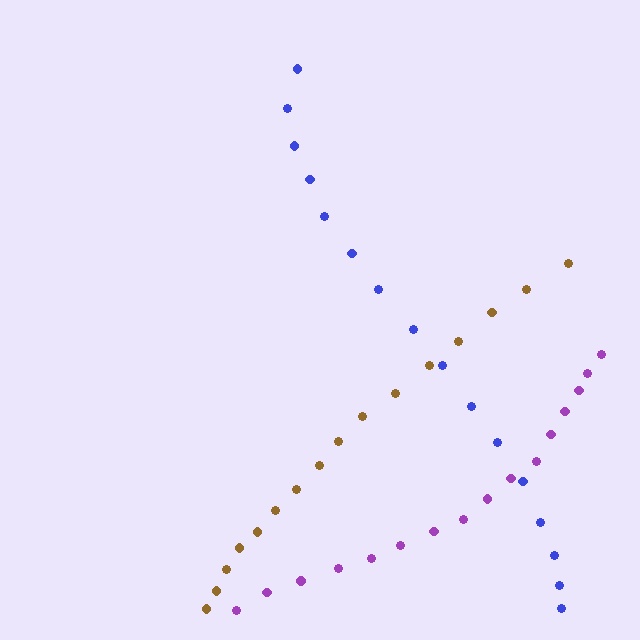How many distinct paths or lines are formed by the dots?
There are 3 distinct paths.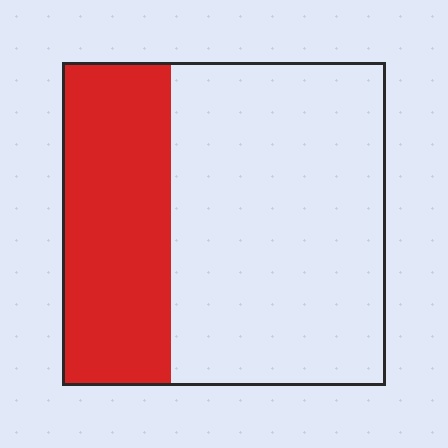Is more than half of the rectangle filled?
No.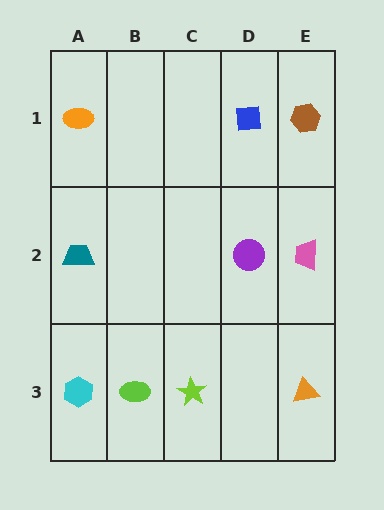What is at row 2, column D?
A purple circle.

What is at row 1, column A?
An orange ellipse.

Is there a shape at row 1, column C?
No, that cell is empty.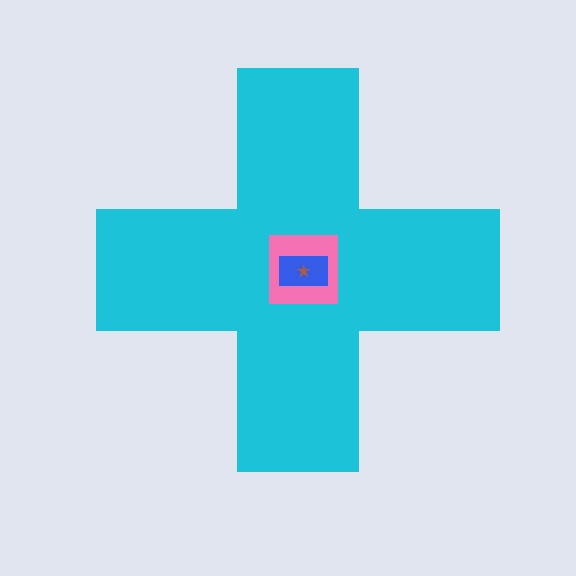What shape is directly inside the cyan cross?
The pink square.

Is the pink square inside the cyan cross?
Yes.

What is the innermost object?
The brown star.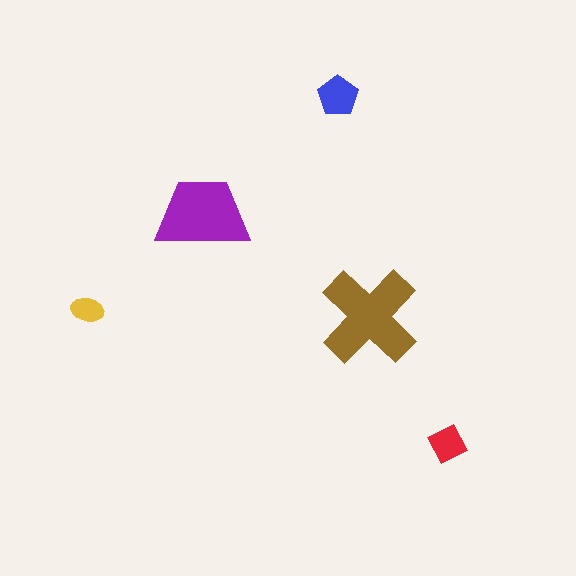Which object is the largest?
The brown cross.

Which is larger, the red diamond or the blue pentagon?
The blue pentagon.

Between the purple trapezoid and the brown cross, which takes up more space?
The brown cross.